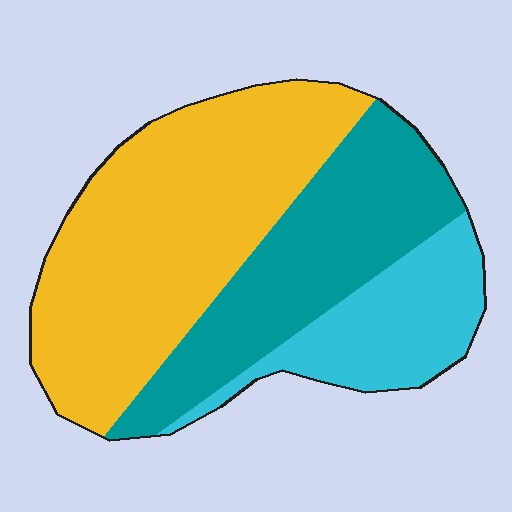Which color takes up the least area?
Cyan, at roughly 20%.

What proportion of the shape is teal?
Teal takes up about one third (1/3) of the shape.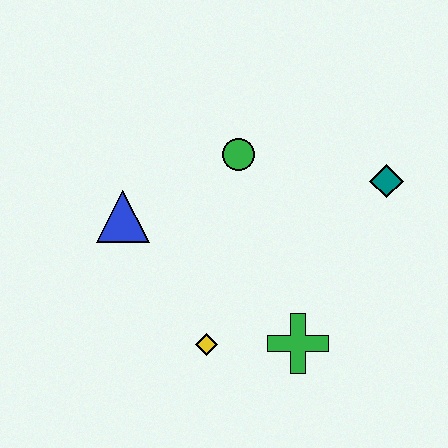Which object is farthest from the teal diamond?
The blue triangle is farthest from the teal diamond.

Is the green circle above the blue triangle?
Yes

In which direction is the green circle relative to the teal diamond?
The green circle is to the left of the teal diamond.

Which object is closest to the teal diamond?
The green circle is closest to the teal diamond.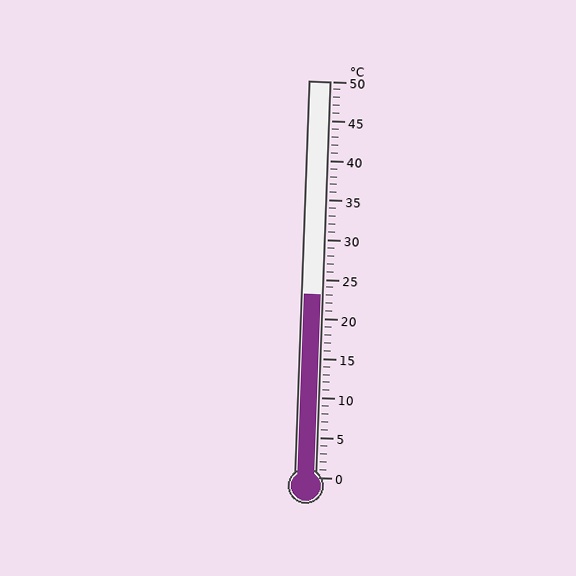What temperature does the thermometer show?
The thermometer shows approximately 23°C.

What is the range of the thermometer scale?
The thermometer scale ranges from 0°C to 50°C.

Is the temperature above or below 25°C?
The temperature is below 25°C.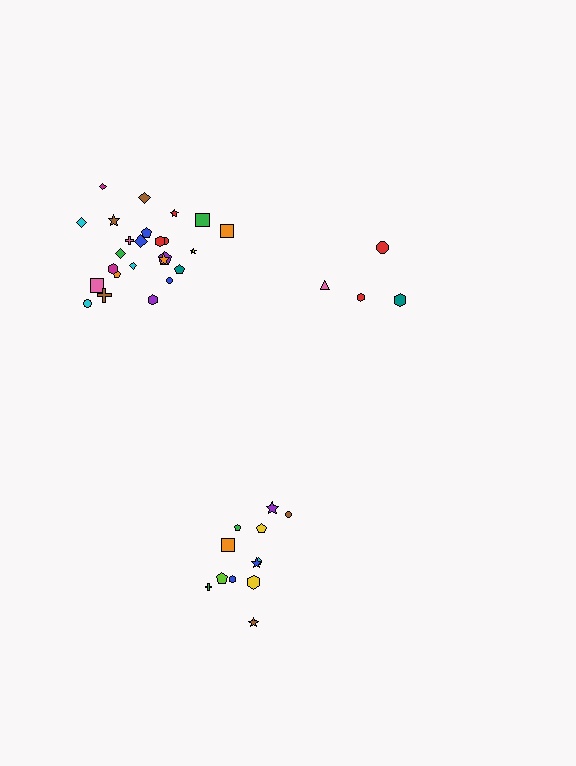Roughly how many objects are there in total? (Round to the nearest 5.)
Roughly 40 objects in total.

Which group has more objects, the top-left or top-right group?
The top-left group.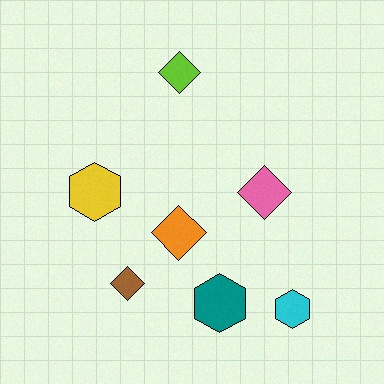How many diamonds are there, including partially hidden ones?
There are 4 diamonds.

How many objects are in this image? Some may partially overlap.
There are 7 objects.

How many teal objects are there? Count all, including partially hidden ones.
There is 1 teal object.